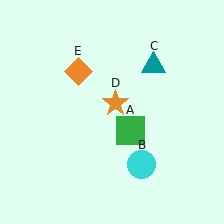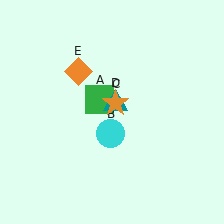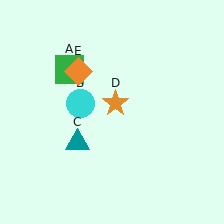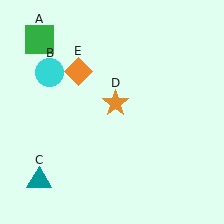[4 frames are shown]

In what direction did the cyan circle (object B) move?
The cyan circle (object B) moved up and to the left.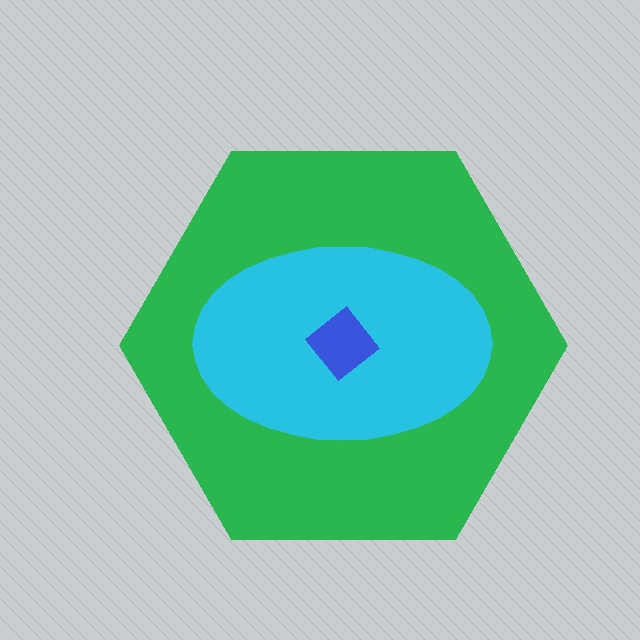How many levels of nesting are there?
3.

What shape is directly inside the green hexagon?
The cyan ellipse.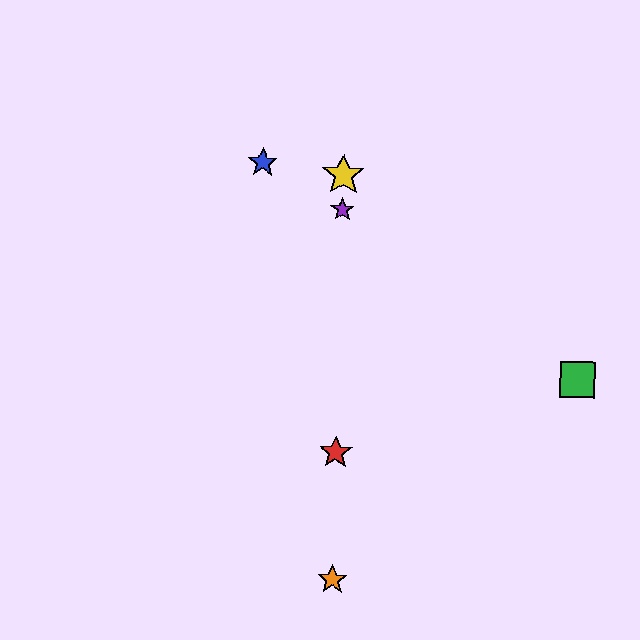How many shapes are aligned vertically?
4 shapes (the red star, the yellow star, the purple star, the orange star) are aligned vertically.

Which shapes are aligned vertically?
The red star, the yellow star, the purple star, the orange star are aligned vertically.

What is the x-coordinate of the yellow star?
The yellow star is at x≈343.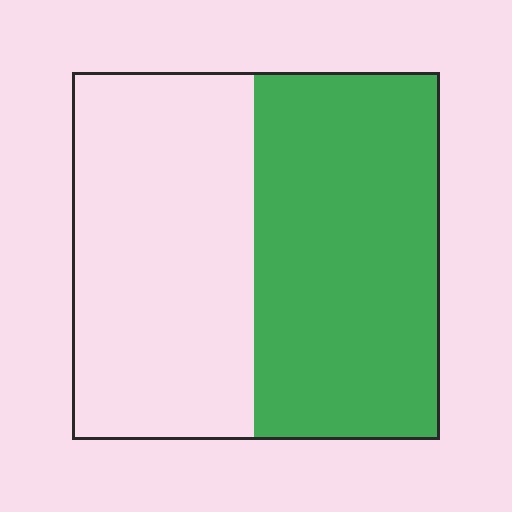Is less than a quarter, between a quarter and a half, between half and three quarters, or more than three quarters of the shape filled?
Between half and three quarters.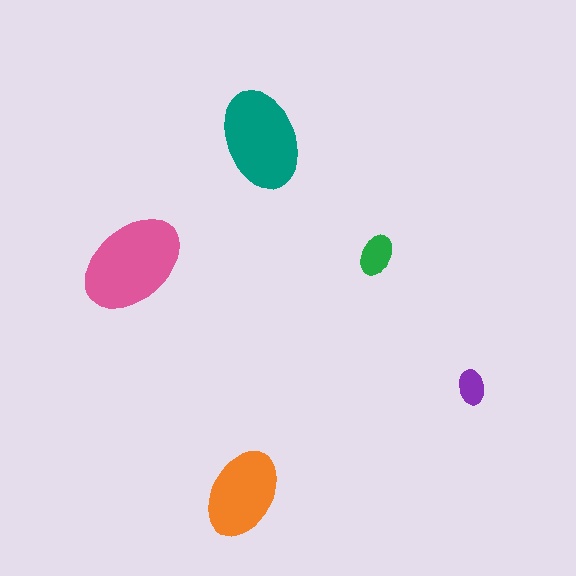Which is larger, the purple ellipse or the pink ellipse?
The pink one.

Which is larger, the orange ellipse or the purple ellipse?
The orange one.